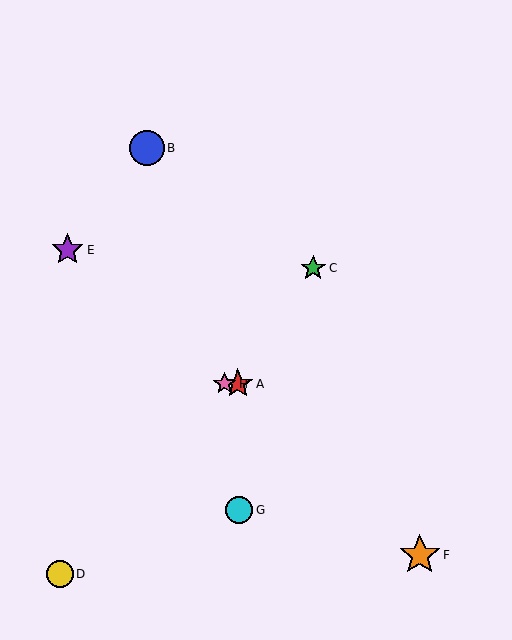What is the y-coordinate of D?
Object D is at y≈574.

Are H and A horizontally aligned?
Yes, both are at y≈384.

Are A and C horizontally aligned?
No, A is at y≈384 and C is at y≈268.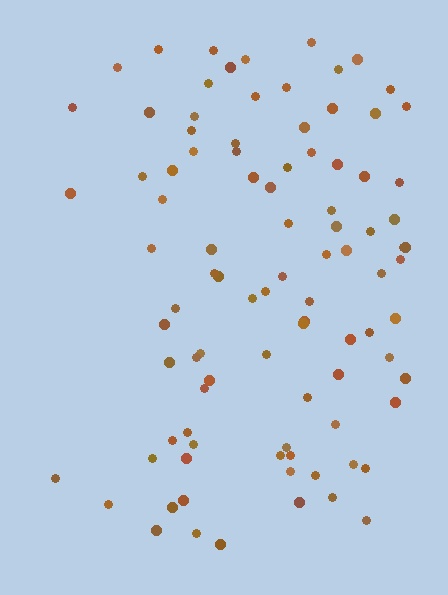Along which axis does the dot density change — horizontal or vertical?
Horizontal.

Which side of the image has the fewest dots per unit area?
The left.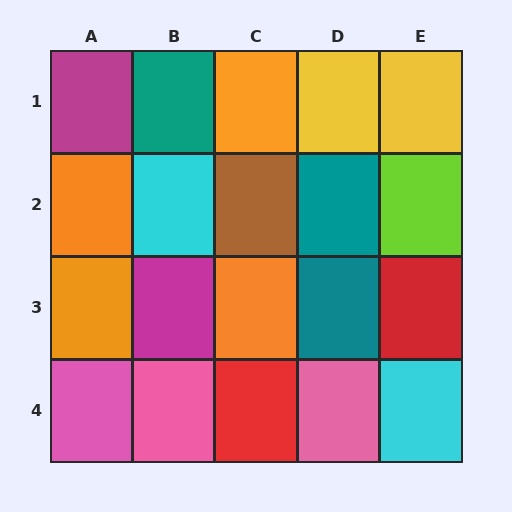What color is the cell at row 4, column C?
Red.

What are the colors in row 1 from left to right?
Magenta, teal, orange, yellow, yellow.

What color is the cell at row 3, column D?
Teal.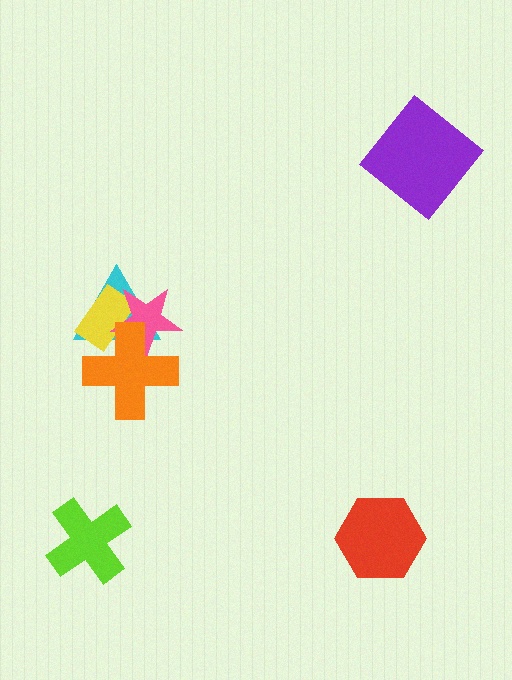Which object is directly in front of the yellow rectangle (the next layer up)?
The pink star is directly in front of the yellow rectangle.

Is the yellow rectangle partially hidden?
Yes, it is partially covered by another shape.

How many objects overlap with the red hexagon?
0 objects overlap with the red hexagon.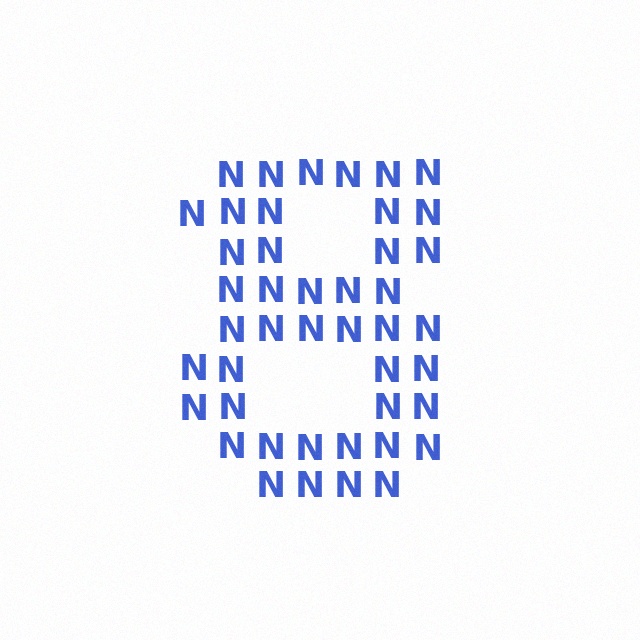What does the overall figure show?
The overall figure shows the digit 8.